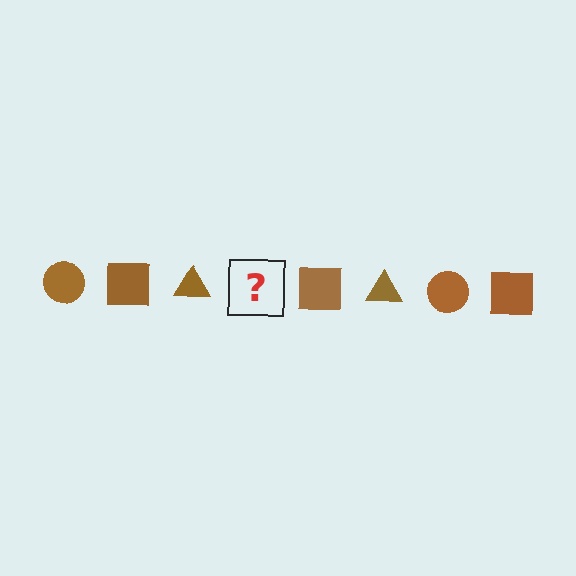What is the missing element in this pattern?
The missing element is a brown circle.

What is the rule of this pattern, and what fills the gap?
The rule is that the pattern cycles through circle, square, triangle shapes in brown. The gap should be filled with a brown circle.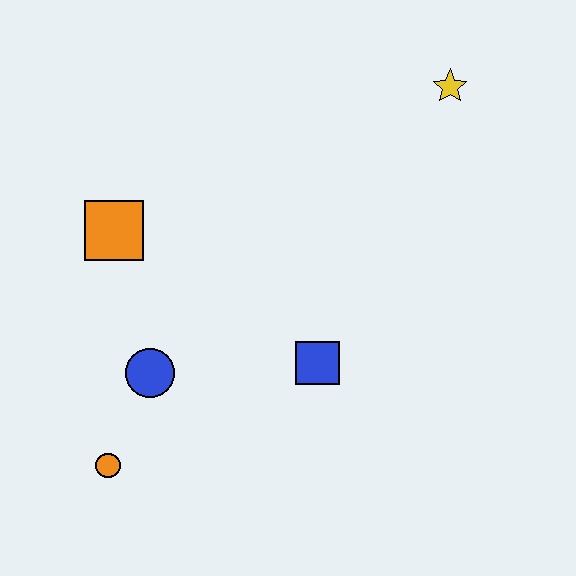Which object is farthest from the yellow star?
The orange circle is farthest from the yellow star.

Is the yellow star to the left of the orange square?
No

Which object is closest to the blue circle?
The orange circle is closest to the blue circle.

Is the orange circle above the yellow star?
No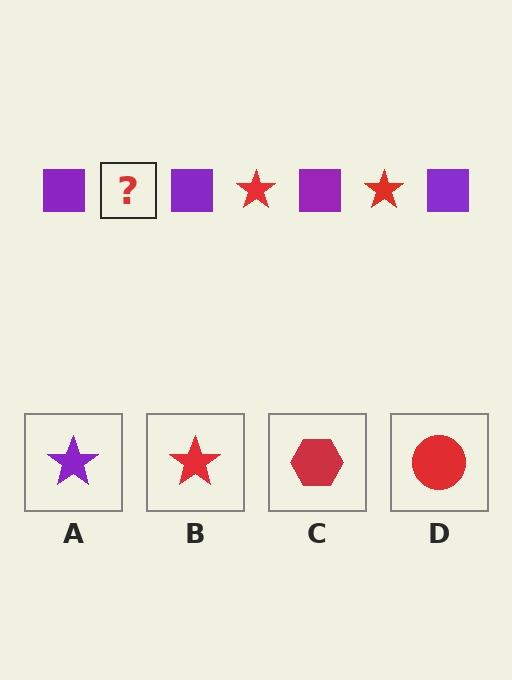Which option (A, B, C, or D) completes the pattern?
B.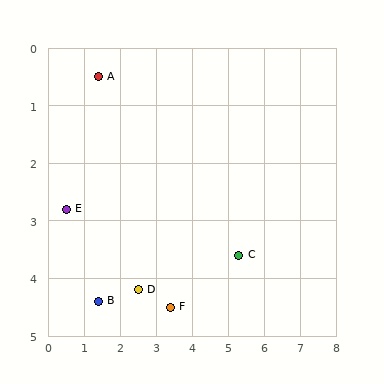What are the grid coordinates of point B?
Point B is at approximately (1.4, 4.4).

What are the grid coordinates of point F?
Point F is at approximately (3.4, 4.5).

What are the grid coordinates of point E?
Point E is at approximately (0.5, 2.8).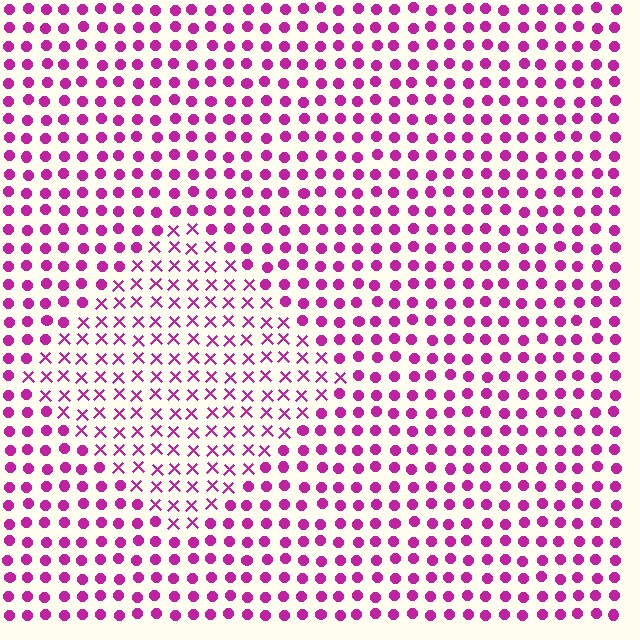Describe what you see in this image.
The image is filled with small magenta elements arranged in a uniform grid. A diamond-shaped region contains X marks, while the surrounding area contains circles. The boundary is defined purely by the change in element shape.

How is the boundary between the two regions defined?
The boundary is defined by a change in element shape: X marks inside vs. circles outside. All elements share the same color and spacing.